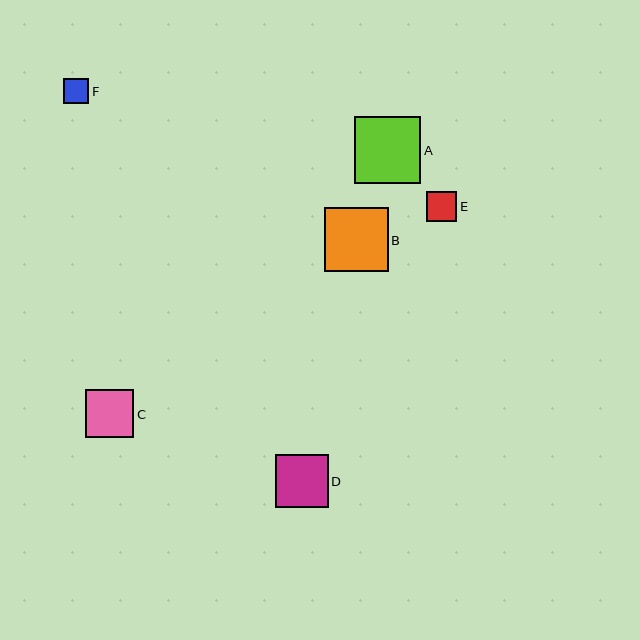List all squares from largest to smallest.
From largest to smallest: A, B, D, C, E, F.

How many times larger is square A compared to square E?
Square A is approximately 2.2 times the size of square E.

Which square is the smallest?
Square F is the smallest with a size of approximately 25 pixels.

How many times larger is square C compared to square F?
Square C is approximately 1.9 times the size of square F.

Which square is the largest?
Square A is the largest with a size of approximately 66 pixels.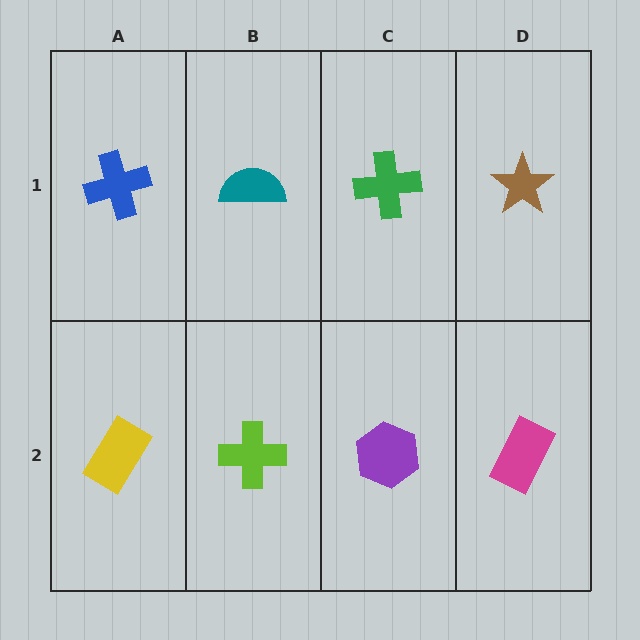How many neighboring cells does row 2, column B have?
3.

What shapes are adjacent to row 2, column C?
A green cross (row 1, column C), a lime cross (row 2, column B), a magenta rectangle (row 2, column D).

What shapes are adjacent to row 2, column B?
A teal semicircle (row 1, column B), a yellow rectangle (row 2, column A), a purple hexagon (row 2, column C).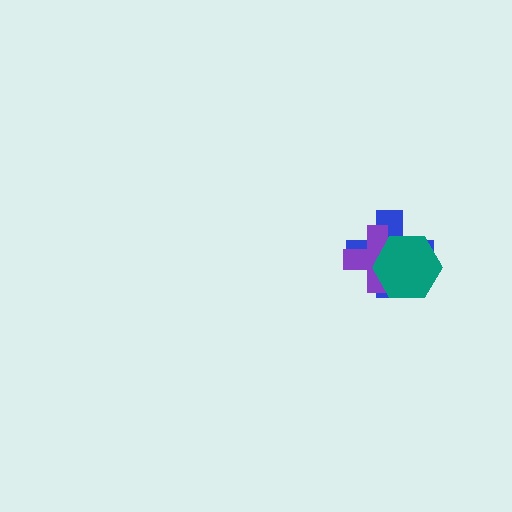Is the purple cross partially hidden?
Yes, it is partially covered by another shape.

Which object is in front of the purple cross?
The teal hexagon is in front of the purple cross.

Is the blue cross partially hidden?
Yes, it is partially covered by another shape.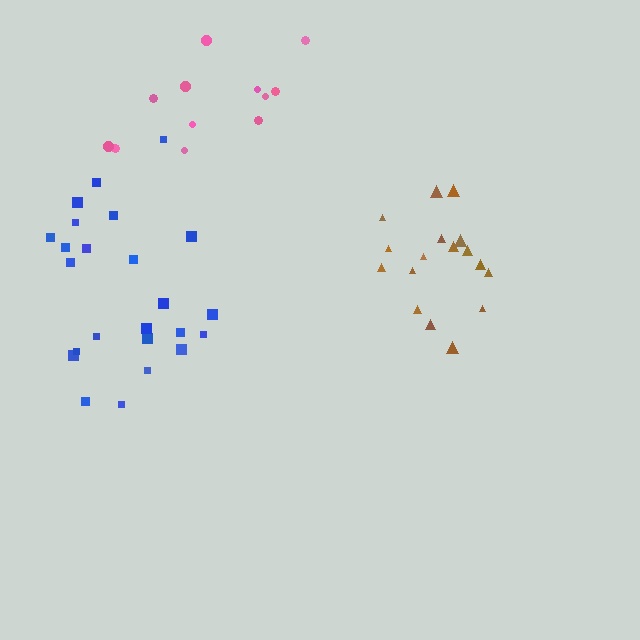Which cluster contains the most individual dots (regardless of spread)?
Blue (24).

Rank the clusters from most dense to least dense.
brown, blue, pink.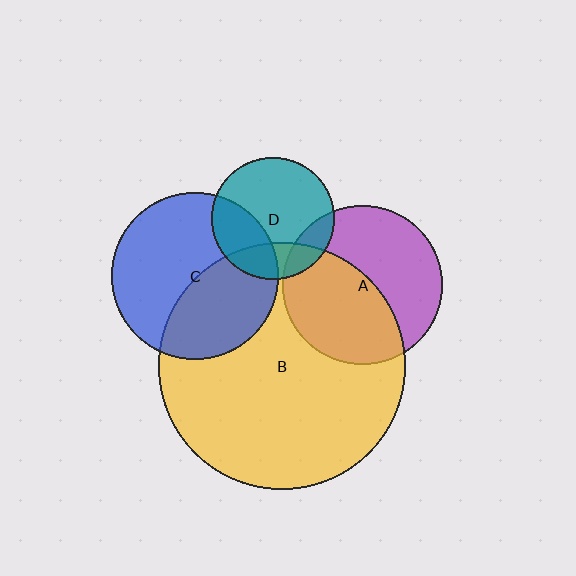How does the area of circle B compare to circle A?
Approximately 2.4 times.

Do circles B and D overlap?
Yes.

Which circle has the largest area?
Circle B (yellow).